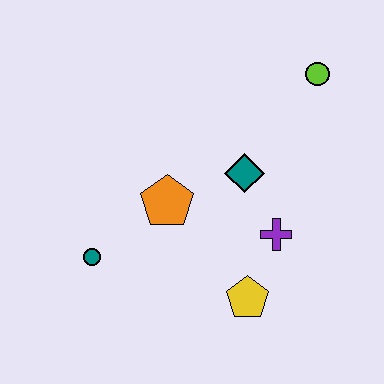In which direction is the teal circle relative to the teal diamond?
The teal circle is to the left of the teal diamond.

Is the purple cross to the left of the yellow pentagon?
No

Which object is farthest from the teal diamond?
The teal circle is farthest from the teal diamond.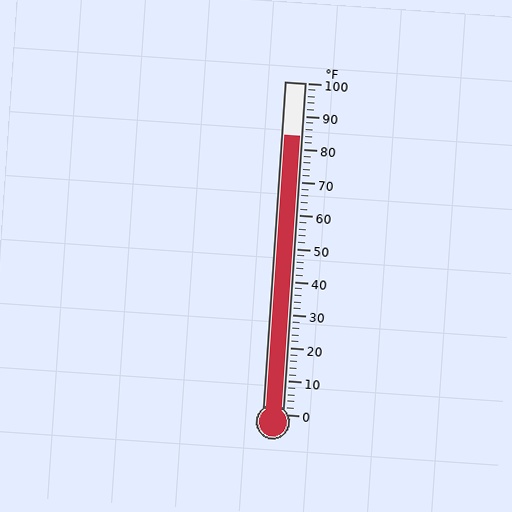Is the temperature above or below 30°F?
The temperature is above 30°F.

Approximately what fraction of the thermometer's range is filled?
The thermometer is filled to approximately 85% of its range.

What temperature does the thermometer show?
The thermometer shows approximately 84°F.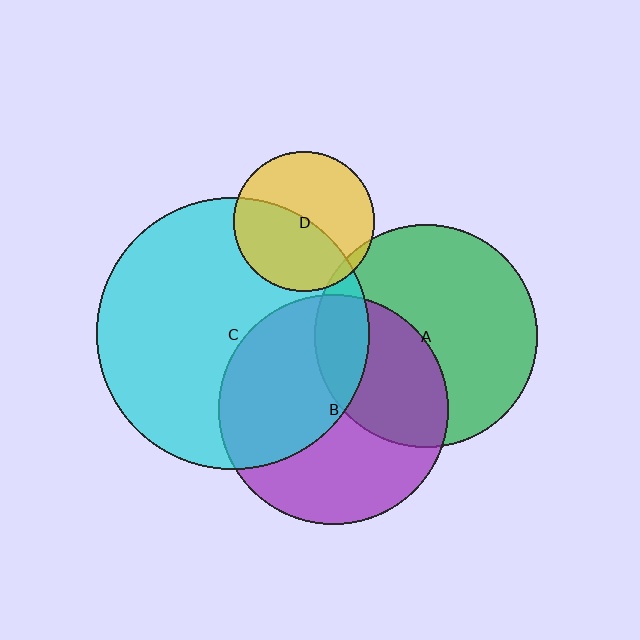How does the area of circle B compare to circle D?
Approximately 2.7 times.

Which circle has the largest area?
Circle C (cyan).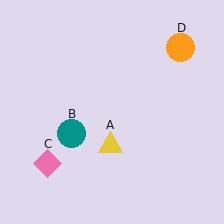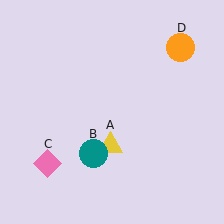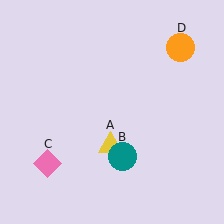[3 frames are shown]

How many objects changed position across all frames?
1 object changed position: teal circle (object B).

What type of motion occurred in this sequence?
The teal circle (object B) rotated counterclockwise around the center of the scene.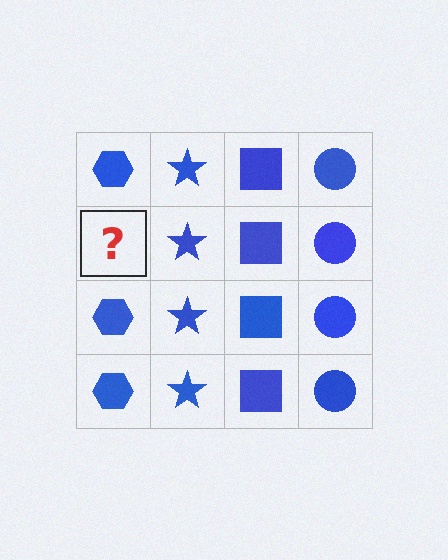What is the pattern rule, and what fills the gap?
The rule is that each column has a consistent shape. The gap should be filled with a blue hexagon.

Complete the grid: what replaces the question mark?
The question mark should be replaced with a blue hexagon.